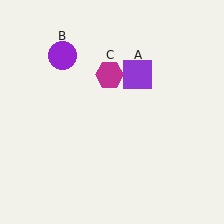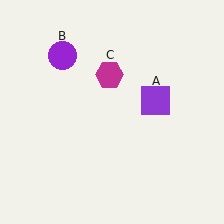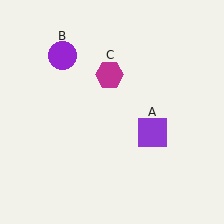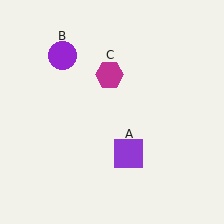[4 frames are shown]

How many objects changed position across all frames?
1 object changed position: purple square (object A).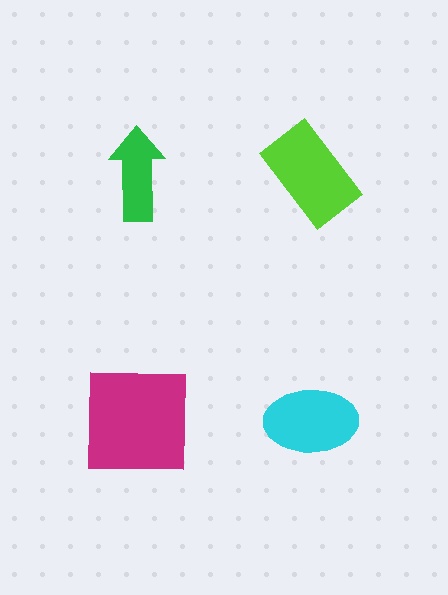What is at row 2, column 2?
A cyan ellipse.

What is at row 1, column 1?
A green arrow.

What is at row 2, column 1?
A magenta square.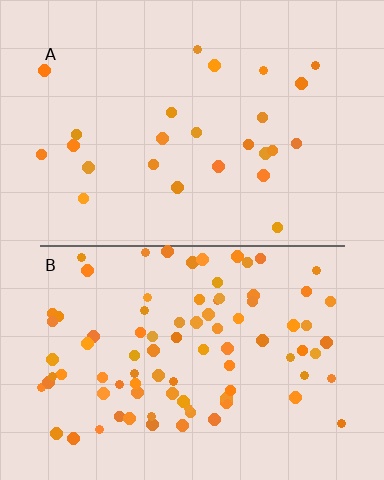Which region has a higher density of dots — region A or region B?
B (the bottom).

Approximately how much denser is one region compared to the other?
Approximately 3.5× — region B over region A.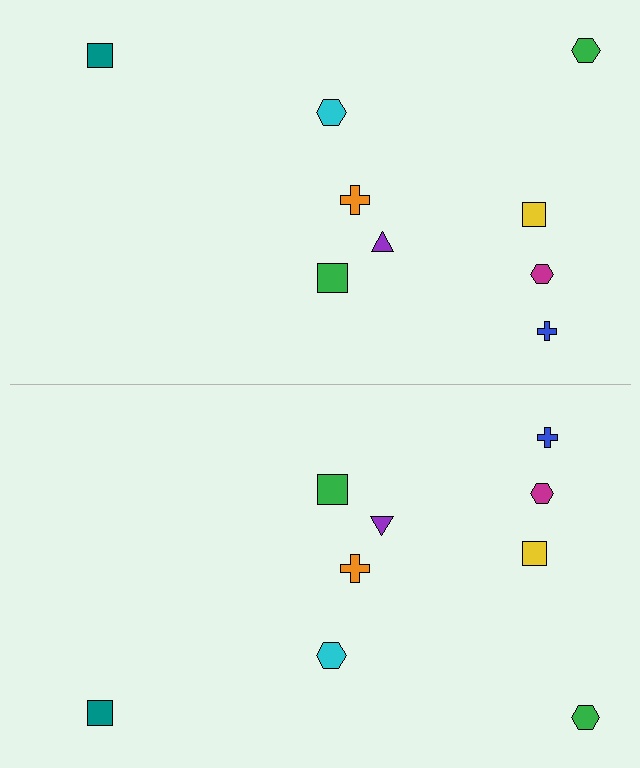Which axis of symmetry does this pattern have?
The pattern has a horizontal axis of symmetry running through the center of the image.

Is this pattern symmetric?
Yes, this pattern has bilateral (reflection) symmetry.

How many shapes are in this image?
There are 18 shapes in this image.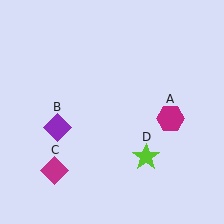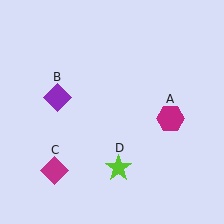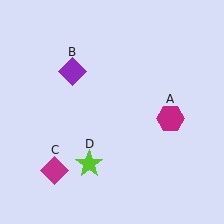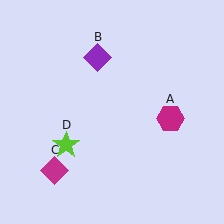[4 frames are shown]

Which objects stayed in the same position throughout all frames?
Magenta hexagon (object A) and magenta diamond (object C) remained stationary.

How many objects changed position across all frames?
2 objects changed position: purple diamond (object B), lime star (object D).